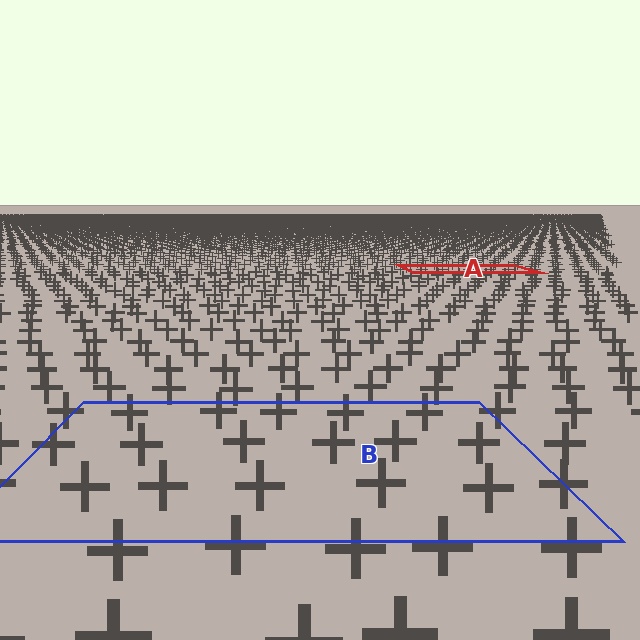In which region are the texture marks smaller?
The texture marks are smaller in region A, because it is farther away.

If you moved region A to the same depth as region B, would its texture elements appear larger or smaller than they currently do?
They would appear larger. At a closer depth, the same texture elements are projected at a bigger on-screen size.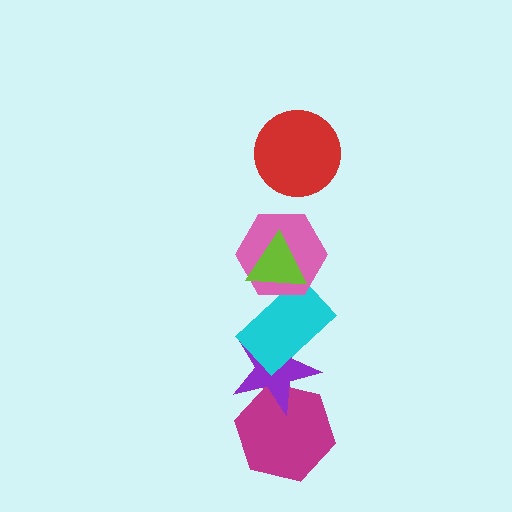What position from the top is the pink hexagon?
The pink hexagon is 3rd from the top.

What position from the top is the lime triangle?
The lime triangle is 2nd from the top.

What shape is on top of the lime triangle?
The red circle is on top of the lime triangle.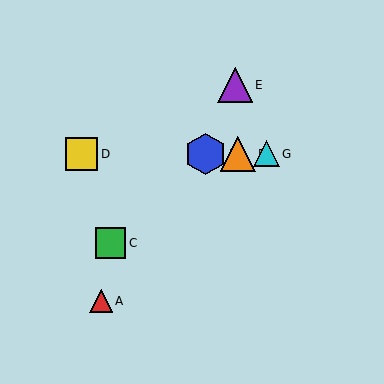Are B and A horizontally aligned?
No, B is at y≈154 and A is at y≈301.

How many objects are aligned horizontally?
4 objects (B, D, F, G) are aligned horizontally.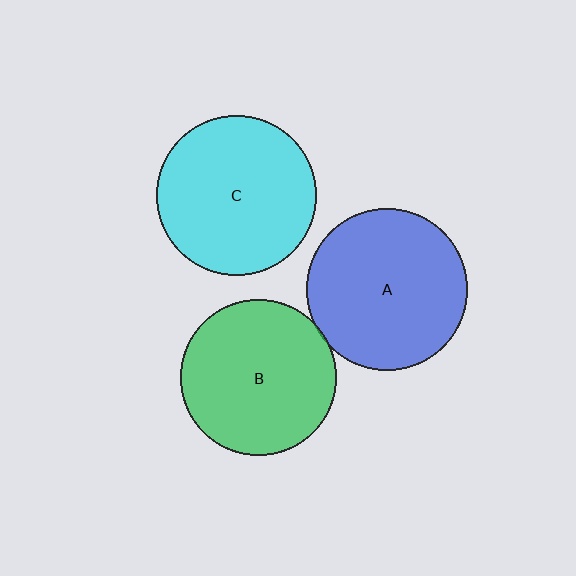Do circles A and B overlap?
Yes.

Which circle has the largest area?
Circle A (blue).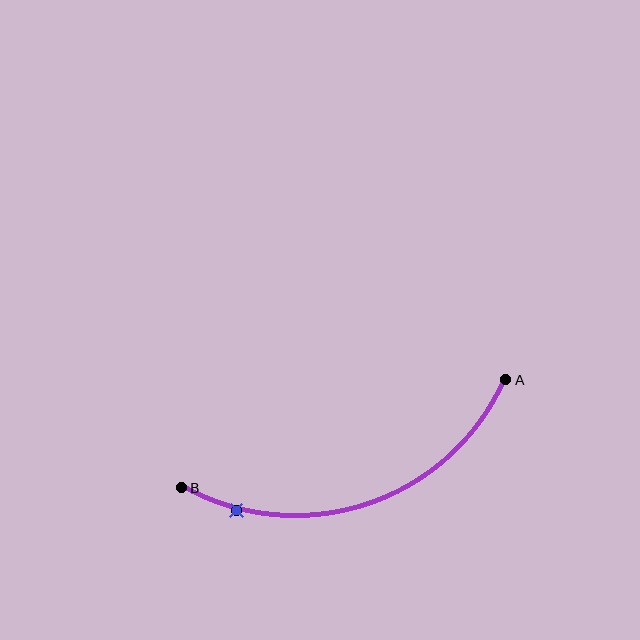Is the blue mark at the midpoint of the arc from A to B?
No. The blue mark lies on the arc but is closer to endpoint B. The arc midpoint would be at the point on the curve equidistant along the arc from both A and B.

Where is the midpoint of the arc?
The arc midpoint is the point on the curve farthest from the straight line joining A and B. It sits below that line.